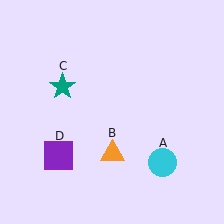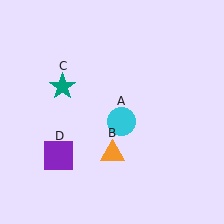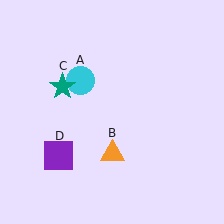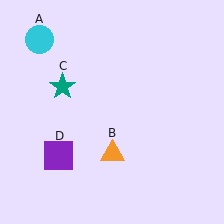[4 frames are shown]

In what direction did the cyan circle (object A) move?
The cyan circle (object A) moved up and to the left.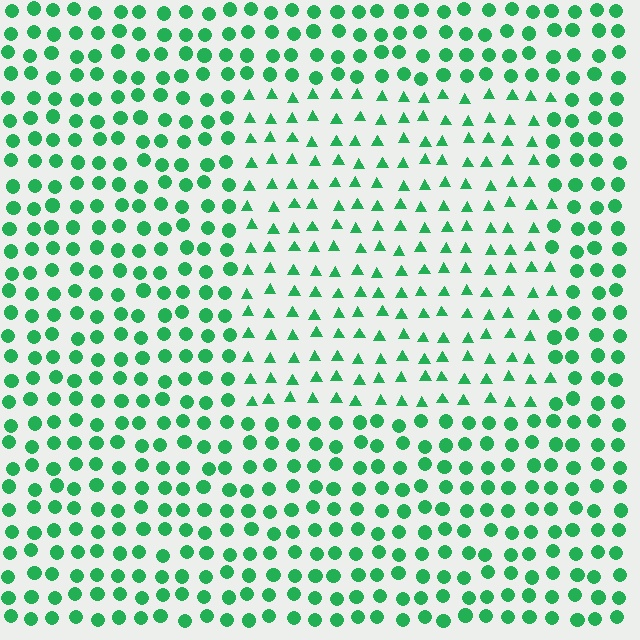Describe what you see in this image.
The image is filled with small green elements arranged in a uniform grid. A rectangle-shaped region contains triangles, while the surrounding area contains circles. The boundary is defined purely by the change in element shape.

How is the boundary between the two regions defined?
The boundary is defined by a change in element shape: triangles inside vs. circles outside. All elements share the same color and spacing.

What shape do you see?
I see a rectangle.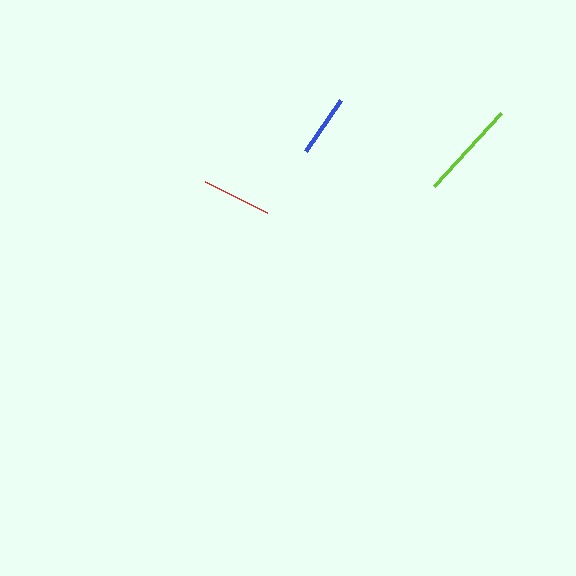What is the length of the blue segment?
The blue segment is approximately 62 pixels long.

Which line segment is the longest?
The lime line is the longest at approximately 99 pixels.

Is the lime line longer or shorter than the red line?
The lime line is longer than the red line.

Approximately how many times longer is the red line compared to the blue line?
The red line is approximately 1.1 times the length of the blue line.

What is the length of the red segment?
The red segment is approximately 70 pixels long.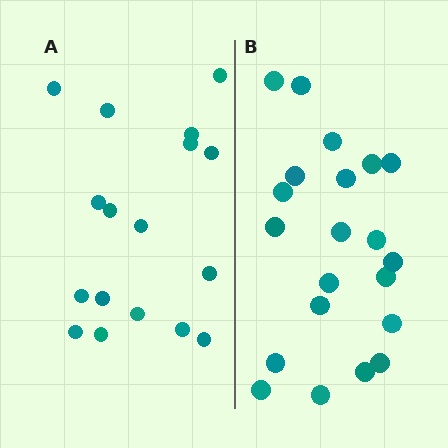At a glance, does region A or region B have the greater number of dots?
Region B (the right region) has more dots.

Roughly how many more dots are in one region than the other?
Region B has about 4 more dots than region A.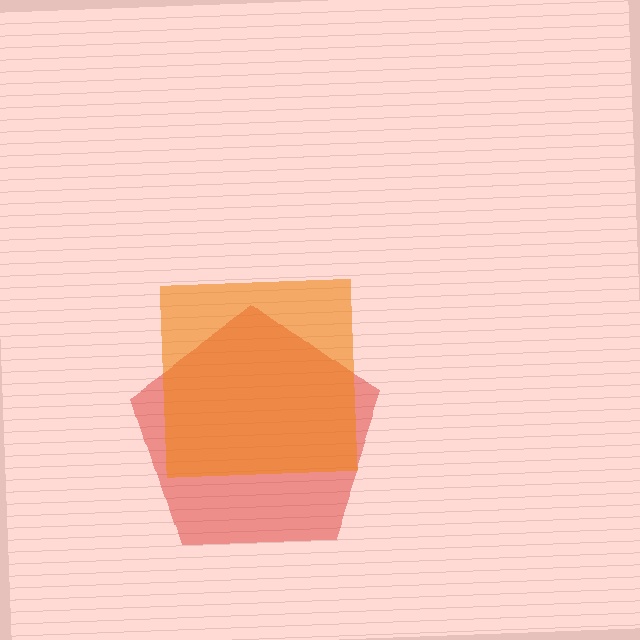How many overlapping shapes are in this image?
There are 2 overlapping shapes in the image.